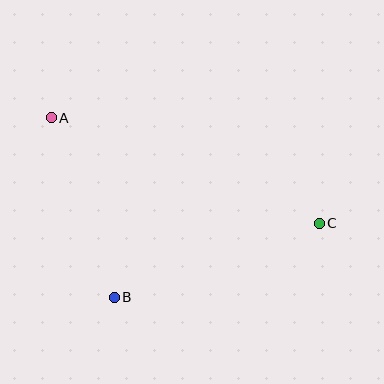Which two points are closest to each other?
Points A and B are closest to each other.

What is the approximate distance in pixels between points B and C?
The distance between B and C is approximately 217 pixels.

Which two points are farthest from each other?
Points A and C are farthest from each other.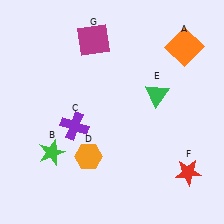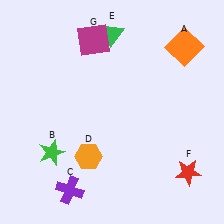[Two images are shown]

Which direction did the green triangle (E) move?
The green triangle (E) moved up.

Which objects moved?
The objects that moved are: the purple cross (C), the green triangle (E).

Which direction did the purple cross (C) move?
The purple cross (C) moved down.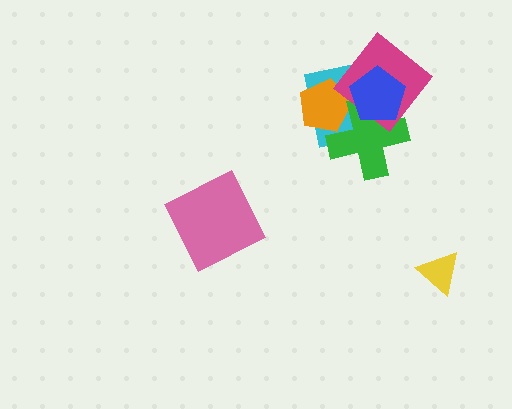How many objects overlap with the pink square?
0 objects overlap with the pink square.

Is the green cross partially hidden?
Yes, it is partially covered by another shape.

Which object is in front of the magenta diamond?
The blue pentagon is in front of the magenta diamond.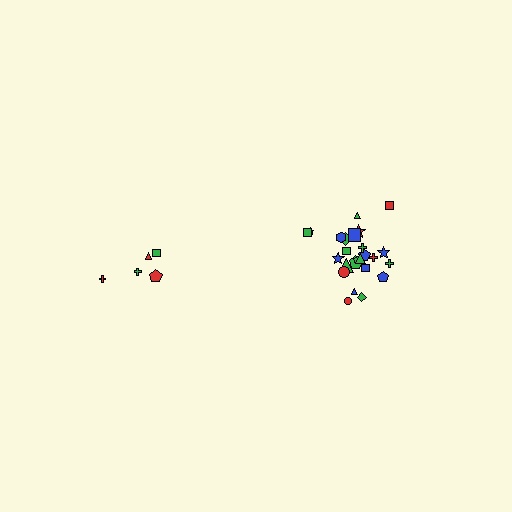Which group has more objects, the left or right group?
The right group.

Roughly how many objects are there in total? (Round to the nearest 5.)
Roughly 30 objects in total.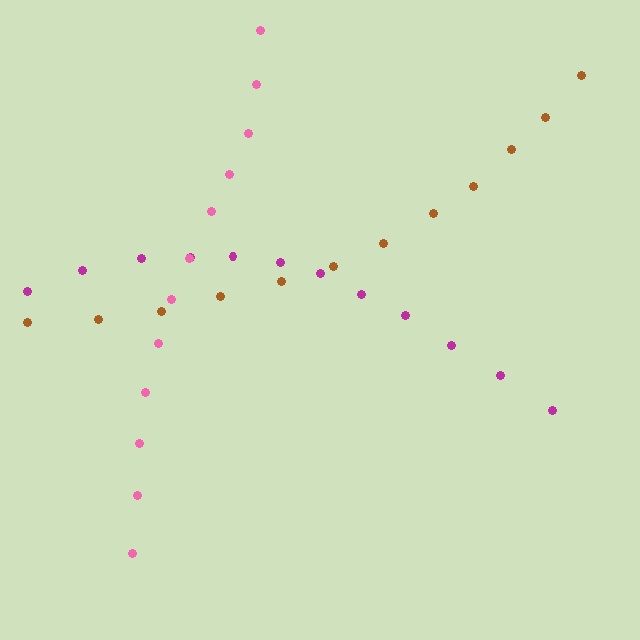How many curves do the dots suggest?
There are 3 distinct paths.